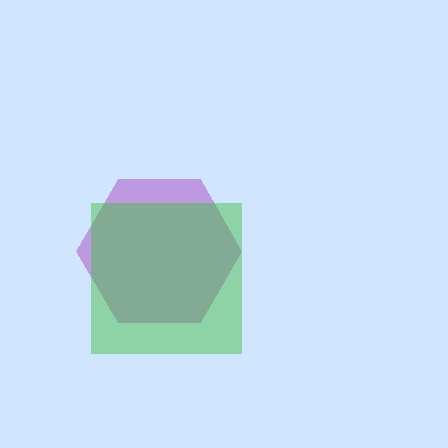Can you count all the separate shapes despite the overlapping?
Yes, there are 2 separate shapes.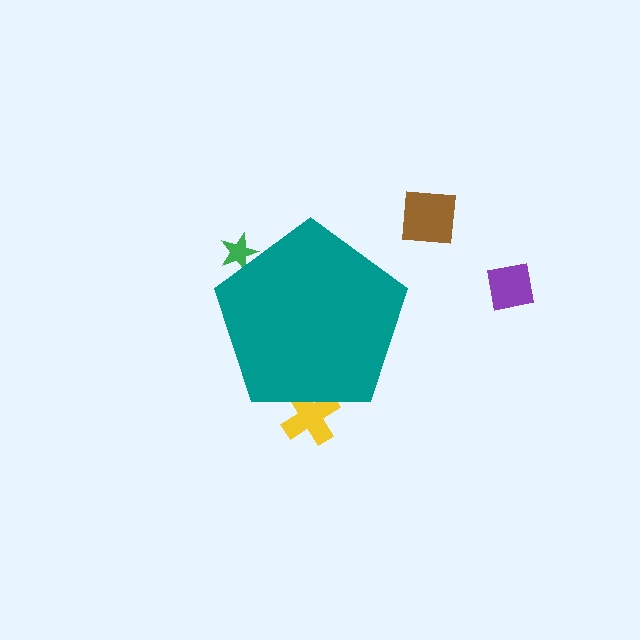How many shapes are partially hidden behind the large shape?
2 shapes are partially hidden.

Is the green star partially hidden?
Yes, the green star is partially hidden behind the teal pentagon.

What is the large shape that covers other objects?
A teal pentagon.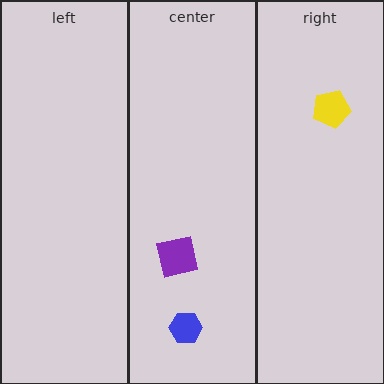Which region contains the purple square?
The center region.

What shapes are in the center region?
The purple square, the blue hexagon.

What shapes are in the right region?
The yellow pentagon.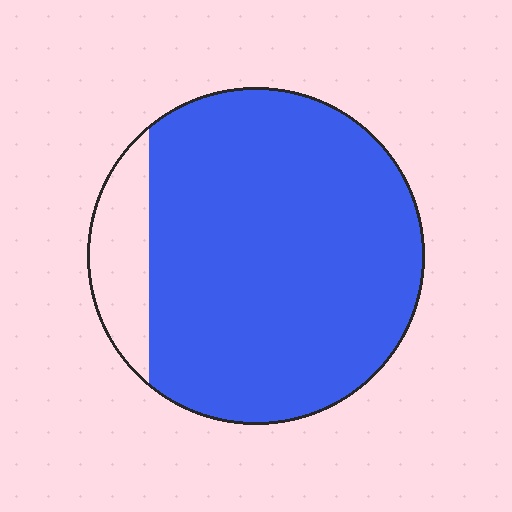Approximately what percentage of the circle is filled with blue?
Approximately 85%.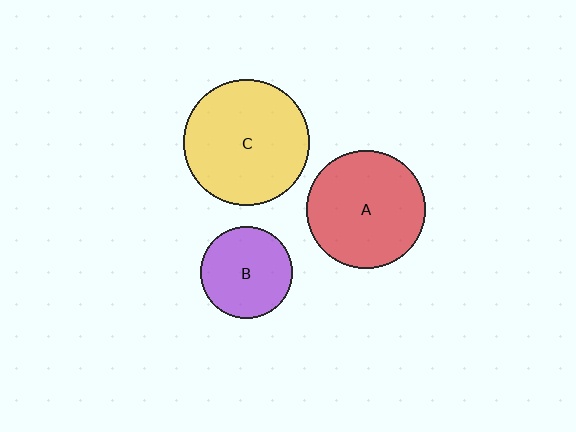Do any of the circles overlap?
No, none of the circles overlap.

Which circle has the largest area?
Circle C (yellow).